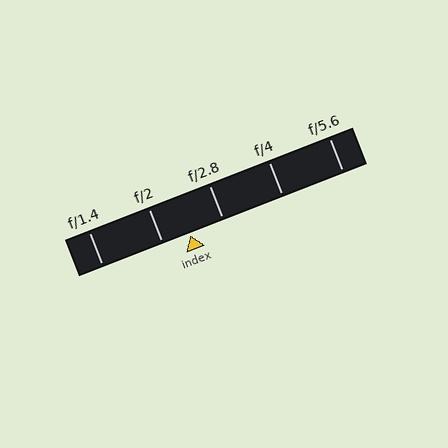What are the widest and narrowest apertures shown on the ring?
The widest aperture shown is f/1.4 and the narrowest is f/5.6.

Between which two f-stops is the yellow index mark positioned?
The index mark is between f/2 and f/2.8.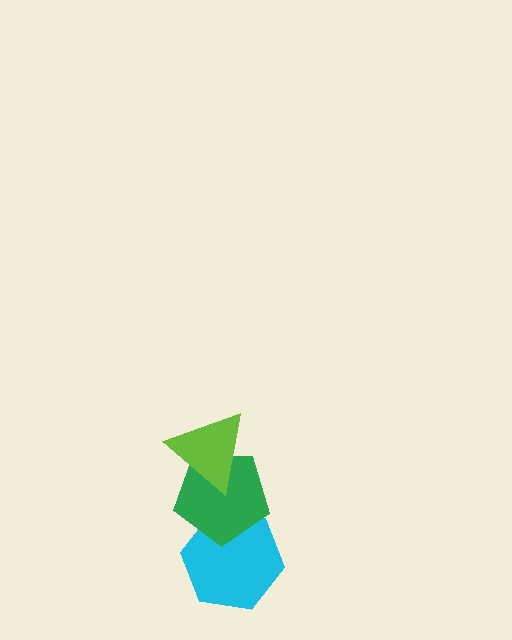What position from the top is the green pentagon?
The green pentagon is 2nd from the top.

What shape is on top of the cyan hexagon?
The green pentagon is on top of the cyan hexagon.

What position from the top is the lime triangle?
The lime triangle is 1st from the top.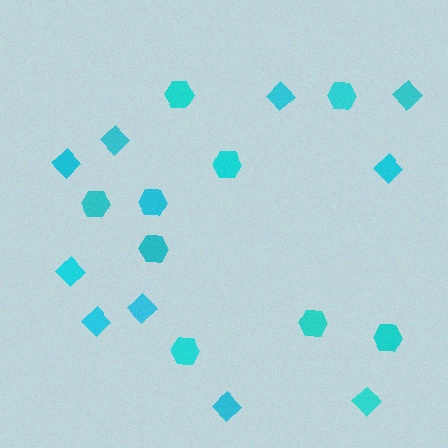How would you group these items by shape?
There are 2 groups: one group of diamonds (10) and one group of hexagons (9).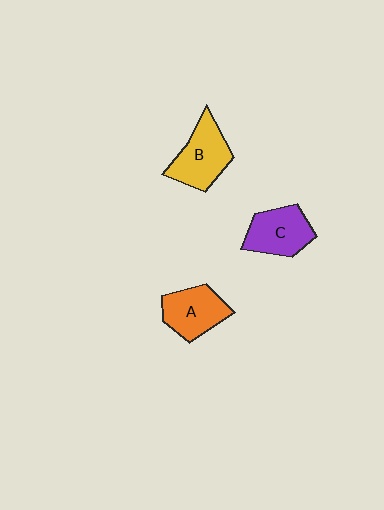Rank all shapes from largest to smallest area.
From largest to smallest: B (yellow), C (purple), A (orange).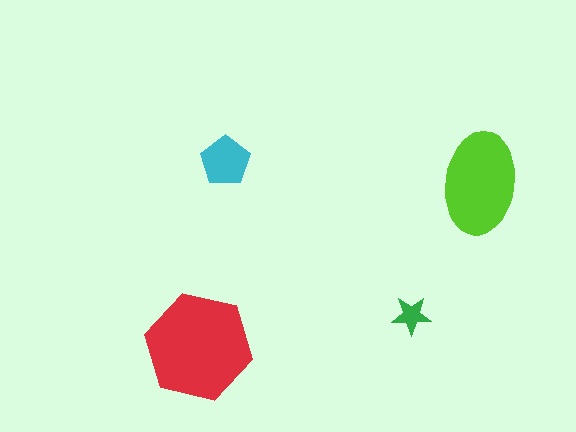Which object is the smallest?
The green star.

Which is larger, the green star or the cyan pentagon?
The cyan pentagon.